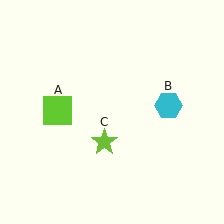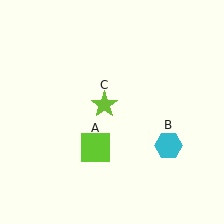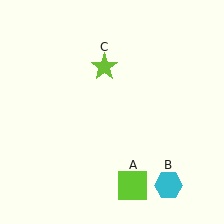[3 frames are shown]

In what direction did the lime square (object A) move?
The lime square (object A) moved down and to the right.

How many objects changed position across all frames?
3 objects changed position: lime square (object A), cyan hexagon (object B), lime star (object C).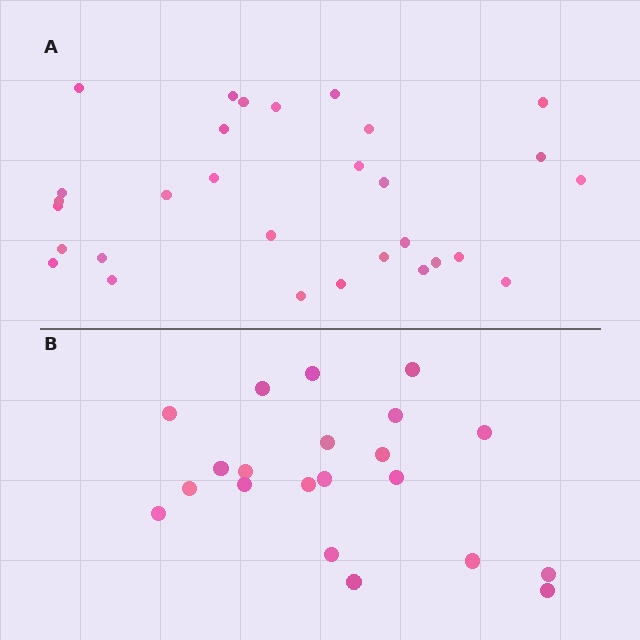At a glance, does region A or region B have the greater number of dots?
Region A (the top region) has more dots.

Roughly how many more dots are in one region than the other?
Region A has roughly 8 or so more dots than region B.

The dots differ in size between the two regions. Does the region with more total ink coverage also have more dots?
No. Region B has more total ink coverage because its dots are larger, but region A actually contains more individual dots. Total area can be misleading — the number of items is what matters here.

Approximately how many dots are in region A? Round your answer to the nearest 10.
About 30 dots.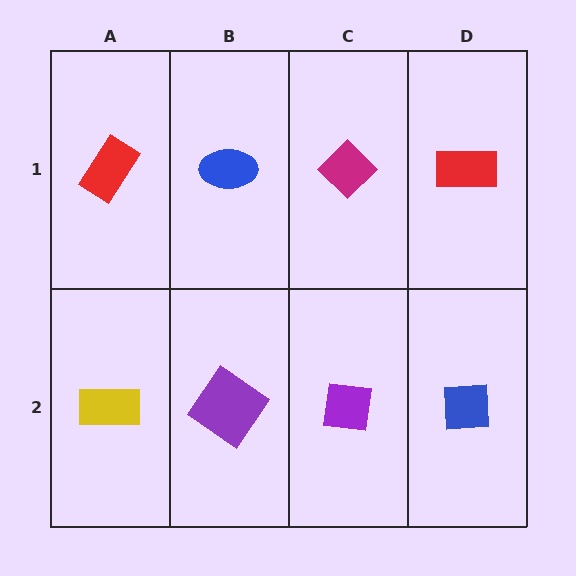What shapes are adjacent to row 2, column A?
A red rectangle (row 1, column A), a purple diamond (row 2, column B).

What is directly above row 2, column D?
A red rectangle.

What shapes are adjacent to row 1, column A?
A yellow rectangle (row 2, column A), a blue ellipse (row 1, column B).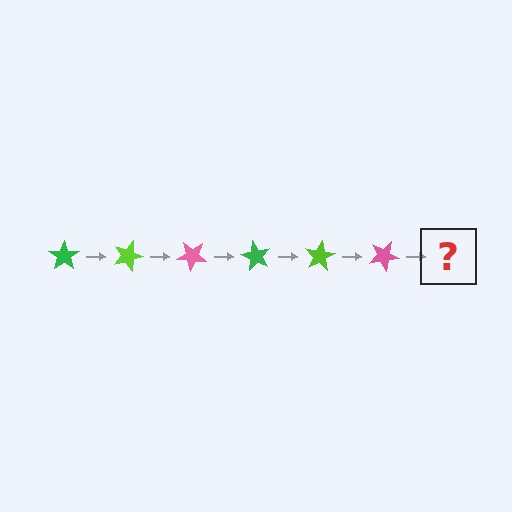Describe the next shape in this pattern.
It should be a green star, rotated 120 degrees from the start.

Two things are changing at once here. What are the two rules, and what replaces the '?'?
The two rules are that it rotates 20 degrees each step and the color cycles through green, lime, and pink. The '?' should be a green star, rotated 120 degrees from the start.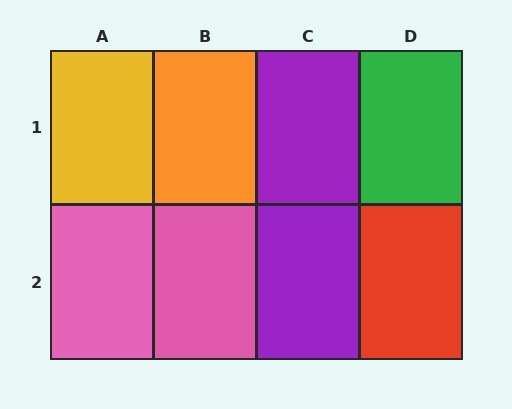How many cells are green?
1 cell is green.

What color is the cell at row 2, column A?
Pink.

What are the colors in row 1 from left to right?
Yellow, orange, purple, green.